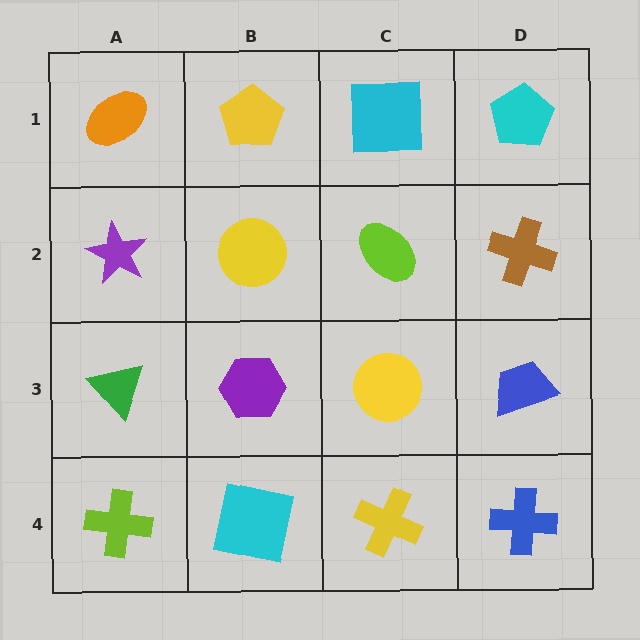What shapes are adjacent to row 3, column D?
A brown cross (row 2, column D), a blue cross (row 4, column D), a yellow circle (row 3, column C).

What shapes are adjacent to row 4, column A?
A green triangle (row 3, column A), a cyan square (row 4, column B).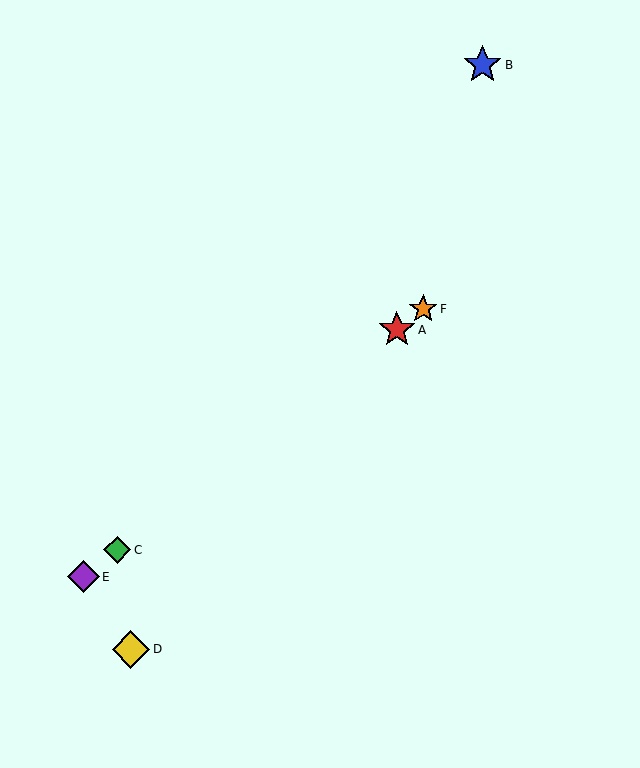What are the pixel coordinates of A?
Object A is at (397, 330).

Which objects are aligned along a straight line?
Objects A, C, E, F are aligned along a straight line.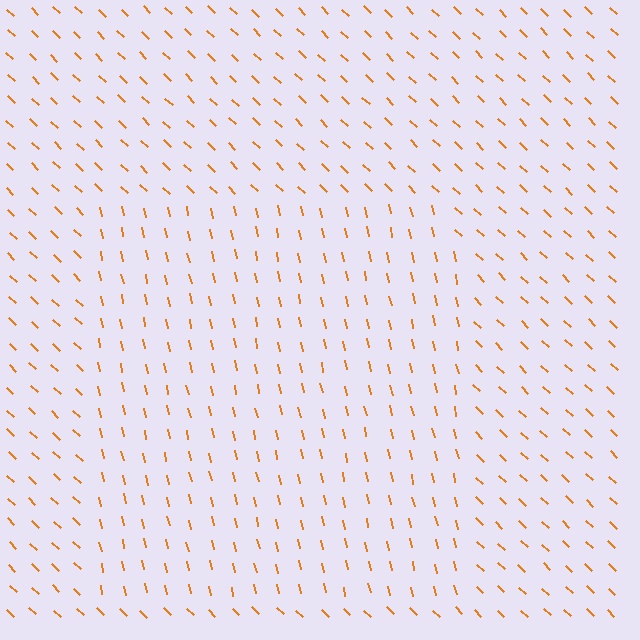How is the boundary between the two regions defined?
The boundary is defined purely by a change in line orientation (approximately 35 degrees difference). All lines are the same color and thickness.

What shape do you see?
I see a rectangle.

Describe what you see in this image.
The image is filled with small orange line segments. A rectangle region in the image has lines oriented differently from the surrounding lines, creating a visible texture boundary.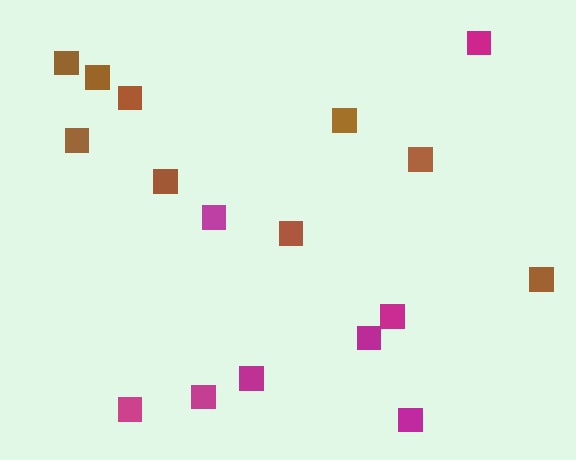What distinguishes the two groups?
There are 2 groups: one group of magenta squares (8) and one group of brown squares (9).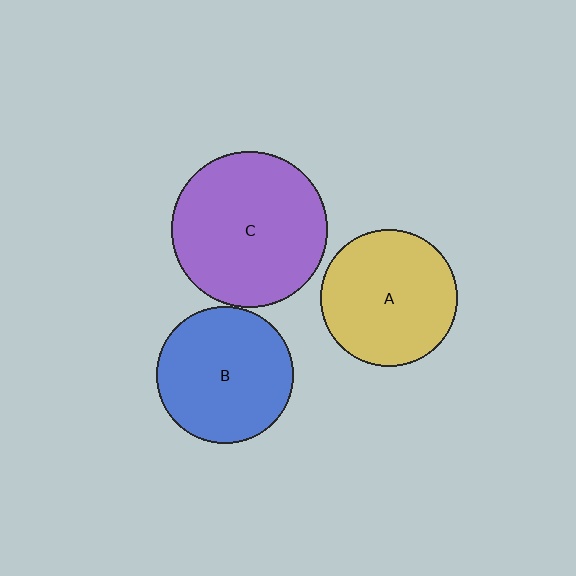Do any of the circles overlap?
No, none of the circles overlap.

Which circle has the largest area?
Circle C (purple).